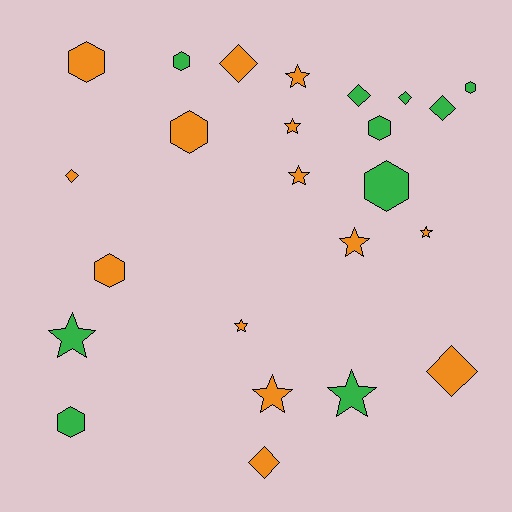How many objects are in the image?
There are 24 objects.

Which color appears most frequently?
Orange, with 14 objects.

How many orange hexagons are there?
There are 3 orange hexagons.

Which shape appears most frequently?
Star, with 9 objects.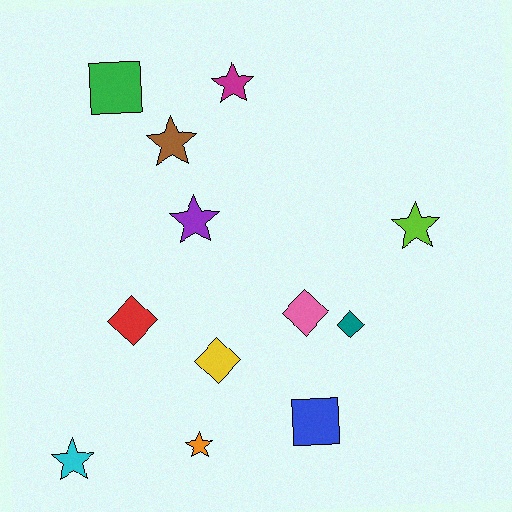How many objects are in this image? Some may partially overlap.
There are 12 objects.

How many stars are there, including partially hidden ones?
There are 6 stars.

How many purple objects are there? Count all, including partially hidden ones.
There is 1 purple object.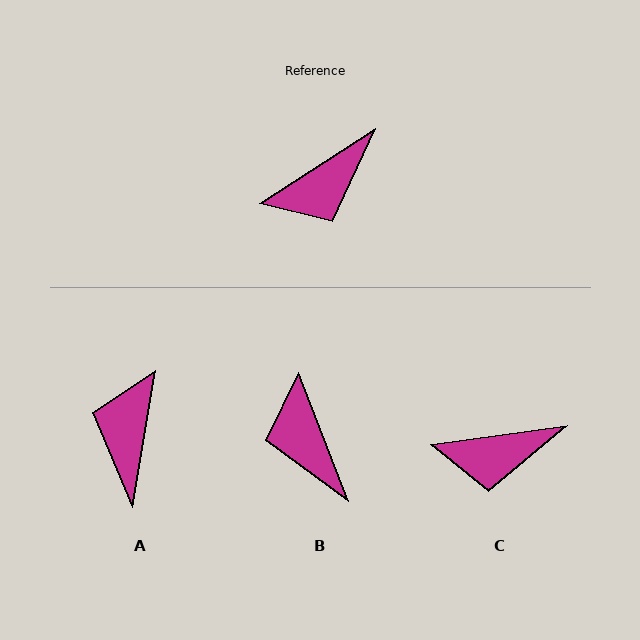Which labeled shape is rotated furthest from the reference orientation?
A, about 132 degrees away.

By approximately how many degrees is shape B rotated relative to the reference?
Approximately 101 degrees clockwise.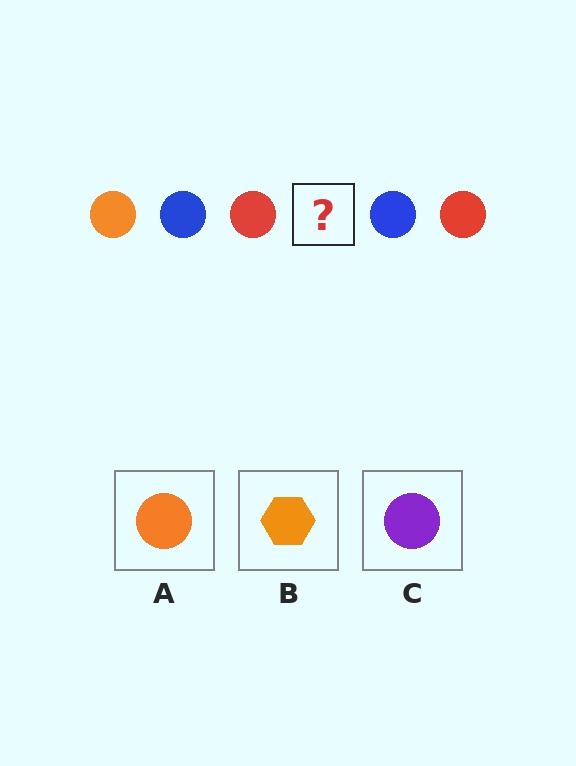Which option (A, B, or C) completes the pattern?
A.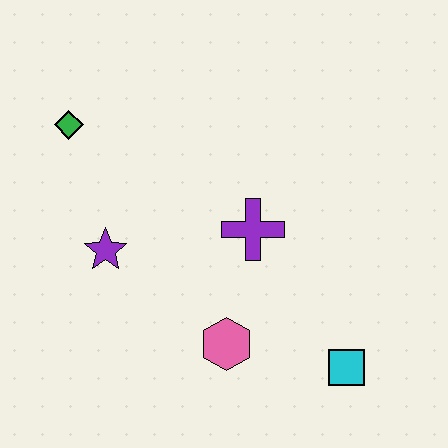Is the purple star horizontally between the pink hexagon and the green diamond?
Yes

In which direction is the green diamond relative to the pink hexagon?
The green diamond is above the pink hexagon.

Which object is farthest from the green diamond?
The cyan square is farthest from the green diamond.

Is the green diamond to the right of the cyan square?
No